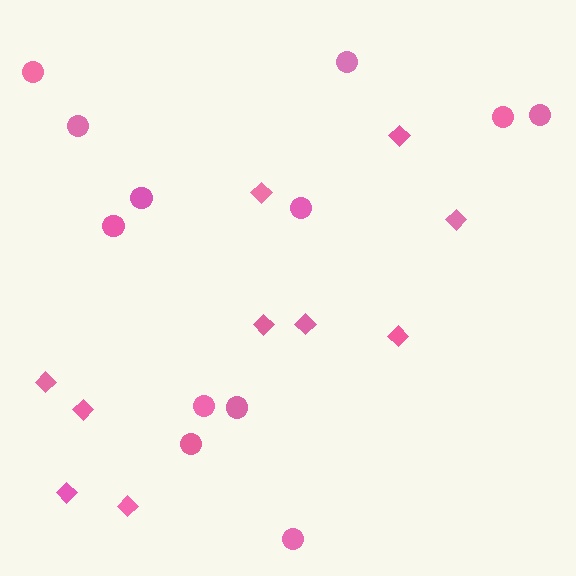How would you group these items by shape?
There are 2 groups: one group of circles (12) and one group of diamonds (10).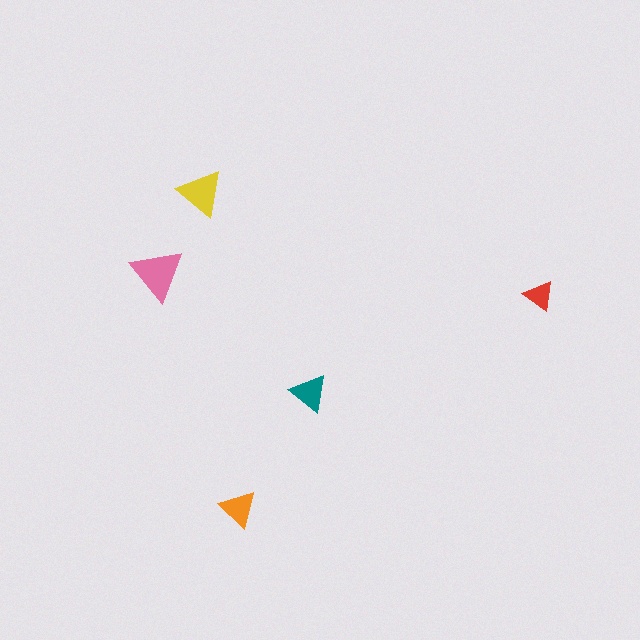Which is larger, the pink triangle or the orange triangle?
The pink one.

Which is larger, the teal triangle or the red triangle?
The teal one.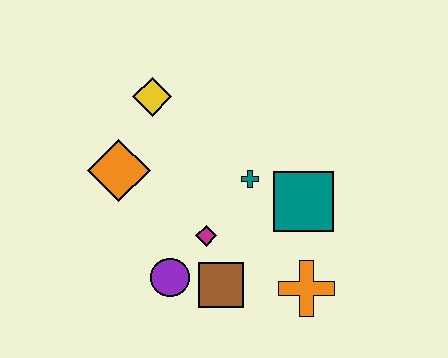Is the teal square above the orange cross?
Yes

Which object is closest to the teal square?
The teal cross is closest to the teal square.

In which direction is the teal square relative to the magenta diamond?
The teal square is to the right of the magenta diamond.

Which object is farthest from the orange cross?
The yellow diamond is farthest from the orange cross.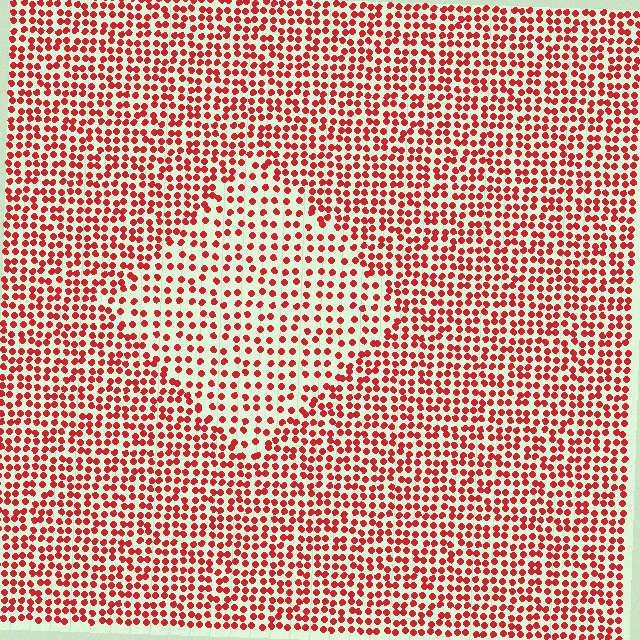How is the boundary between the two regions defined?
The boundary is defined by a change in element density (approximately 1.7x ratio). All elements are the same color, size, and shape.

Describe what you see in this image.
The image contains small red elements arranged at two different densities. A diamond-shaped region is visible where the elements are less densely packed than the surrounding area.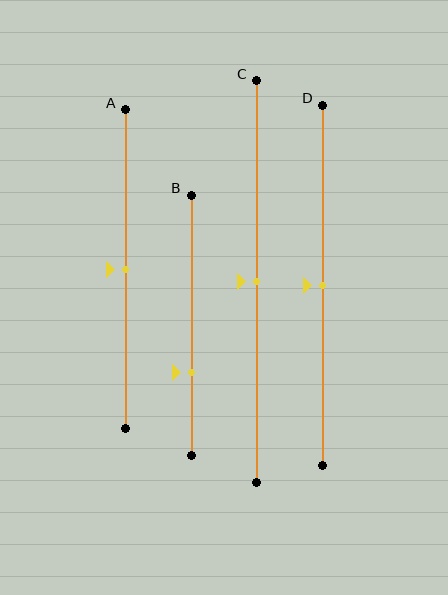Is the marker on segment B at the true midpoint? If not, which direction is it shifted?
No, the marker on segment B is shifted downward by about 18% of the segment length.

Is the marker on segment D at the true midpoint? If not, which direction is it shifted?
Yes, the marker on segment D is at the true midpoint.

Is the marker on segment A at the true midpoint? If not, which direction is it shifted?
Yes, the marker on segment A is at the true midpoint.